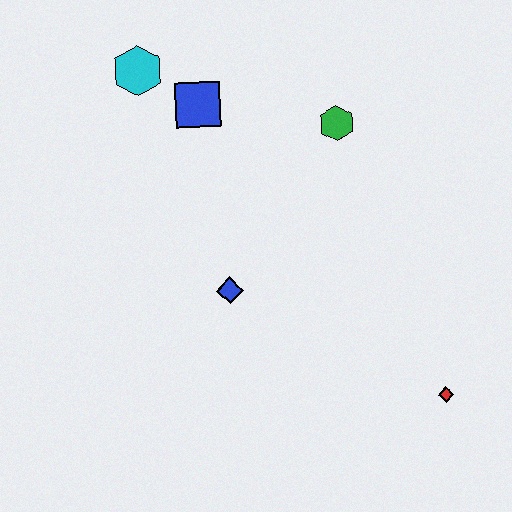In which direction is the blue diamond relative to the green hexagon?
The blue diamond is below the green hexagon.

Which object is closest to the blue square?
The cyan hexagon is closest to the blue square.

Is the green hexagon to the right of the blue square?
Yes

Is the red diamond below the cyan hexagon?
Yes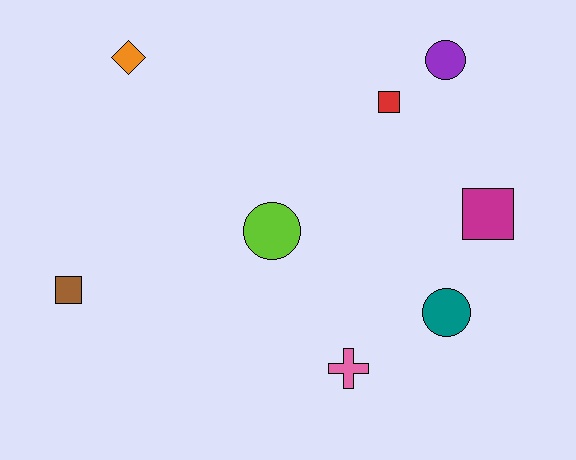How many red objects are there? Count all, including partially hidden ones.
There is 1 red object.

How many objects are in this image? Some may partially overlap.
There are 8 objects.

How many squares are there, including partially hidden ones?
There are 3 squares.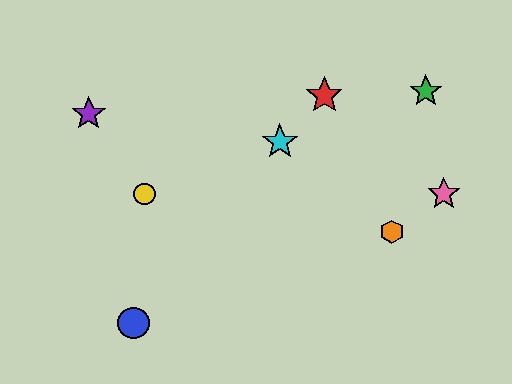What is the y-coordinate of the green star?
The green star is at y≈91.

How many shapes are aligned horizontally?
2 shapes (the yellow circle, the pink star) are aligned horizontally.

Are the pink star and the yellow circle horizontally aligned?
Yes, both are at y≈194.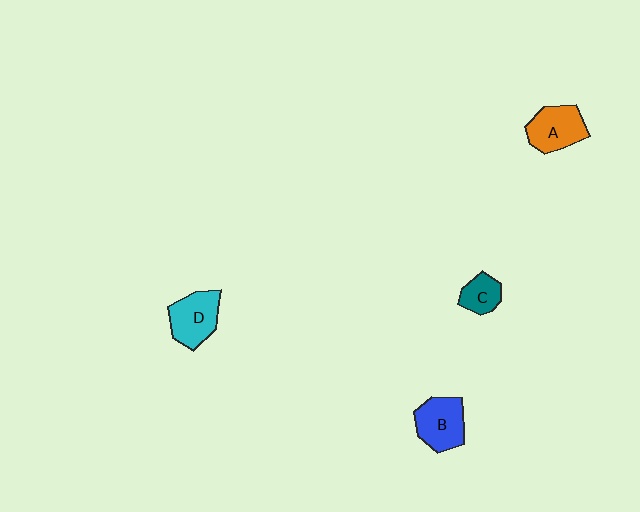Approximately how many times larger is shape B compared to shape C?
Approximately 1.7 times.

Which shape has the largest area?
Shape B (blue).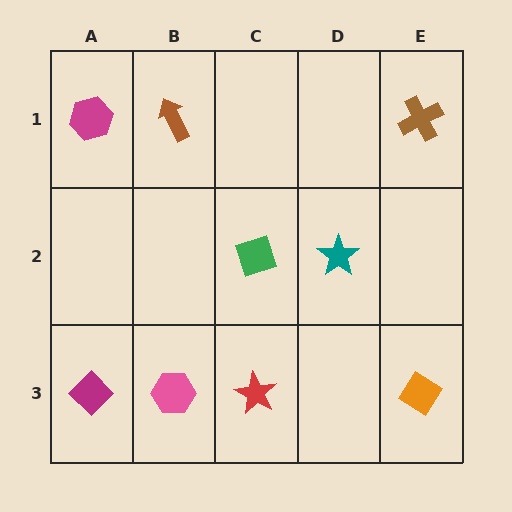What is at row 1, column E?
A brown cross.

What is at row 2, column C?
A green diamond.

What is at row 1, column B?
A brown arrow.